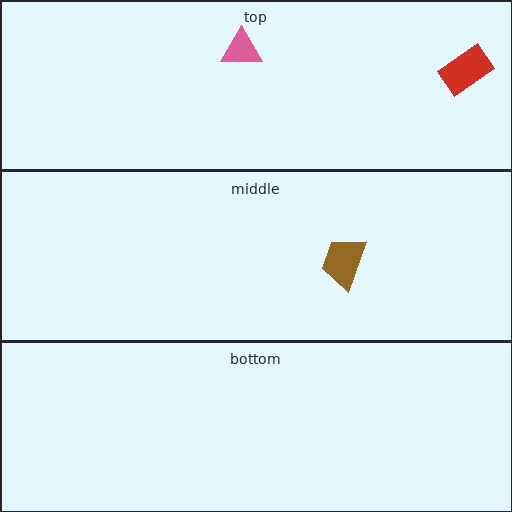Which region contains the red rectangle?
The top region.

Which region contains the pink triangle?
The top region.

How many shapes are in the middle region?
1.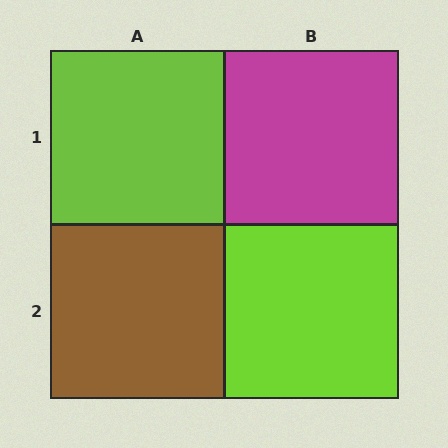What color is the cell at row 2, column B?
Lime.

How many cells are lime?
2 cells are lime.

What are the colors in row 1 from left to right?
Lime, magenta.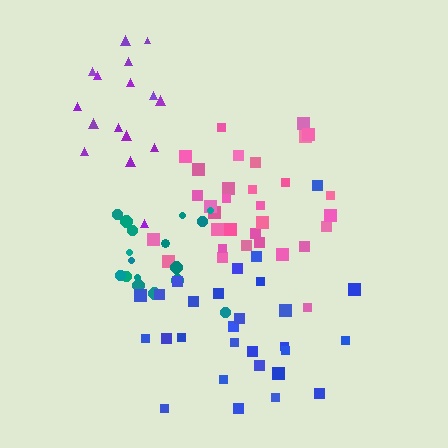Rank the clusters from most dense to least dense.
pink, teal, purple, blue.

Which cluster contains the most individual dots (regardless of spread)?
Pink (32).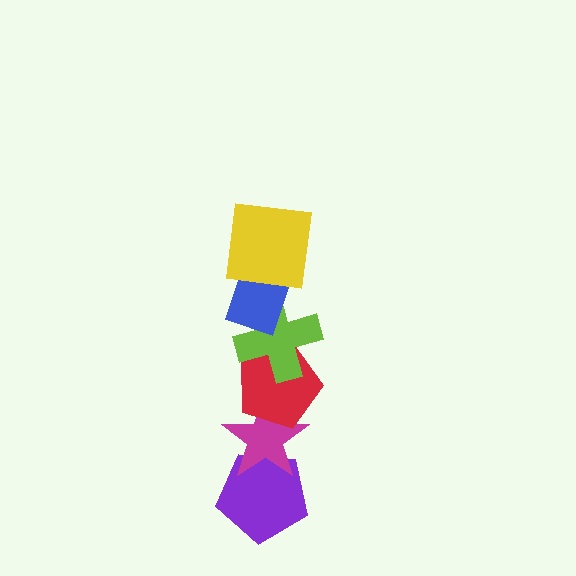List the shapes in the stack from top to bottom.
From top to bottom: the yellow square, the blue diamond, the lime cross, the red pentagon, the magenta star, the purple pentagon.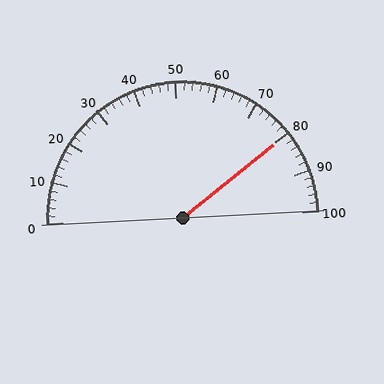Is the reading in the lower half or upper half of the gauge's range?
The reading is in the upper half of the range (0 to 100).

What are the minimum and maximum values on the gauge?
The gauge ranges from 0 to 100.